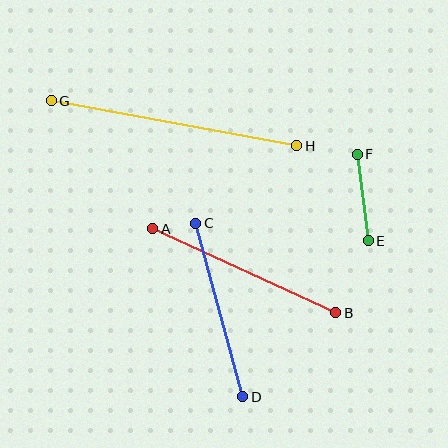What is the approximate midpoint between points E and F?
The midpoint is at approximately (363, 197) pixels.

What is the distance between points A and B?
The distance is approximately 201 pixels.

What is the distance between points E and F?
The distance is approximately 87 pixels.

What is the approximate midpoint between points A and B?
The midpoint is at approximately (244, 271) pixels.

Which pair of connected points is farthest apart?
Points G and H are farthest apart.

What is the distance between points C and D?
The distance is approximately 180 pixels.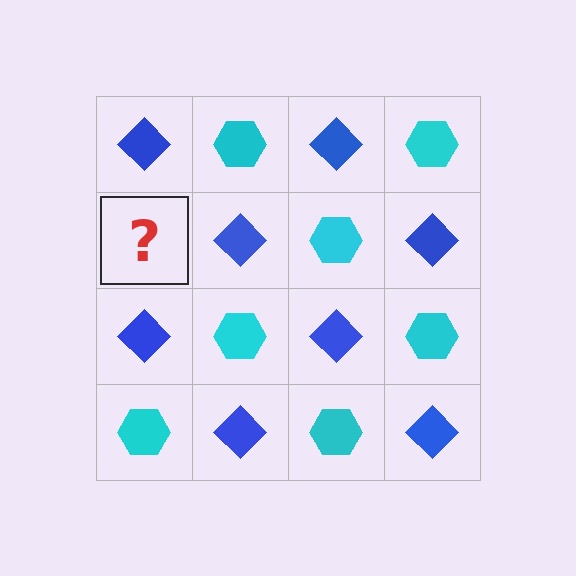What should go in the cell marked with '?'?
The missing cell should contain a cyan hexagon.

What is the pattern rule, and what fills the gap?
The rule is that it alternates blue diamond and cyan hexagon in a checkerboard pattern. The gap should be filled with a cyan hexagon.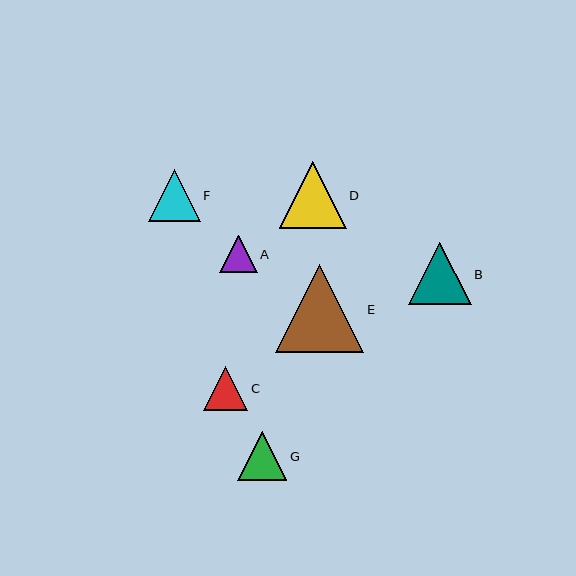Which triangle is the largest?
Triangle E is the largest with a size of approximately 88 pixels.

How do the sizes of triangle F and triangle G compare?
Triangle F and triangle G are approximately the same size.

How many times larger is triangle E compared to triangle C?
Triangle E is approximately 2.0 times the size of triangle C.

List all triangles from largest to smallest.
From largest to smallest: E, D, B, F, G, C, A.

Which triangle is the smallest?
Triangle A is the smallest with a size of approximately 37 pixels.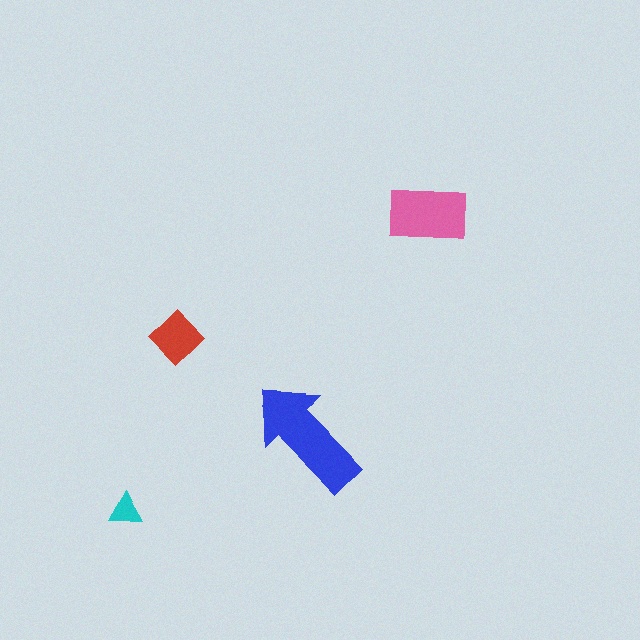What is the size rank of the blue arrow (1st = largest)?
1st.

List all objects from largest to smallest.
The blue arrow, the pink rectangle, the red diamond, the cyan triangle.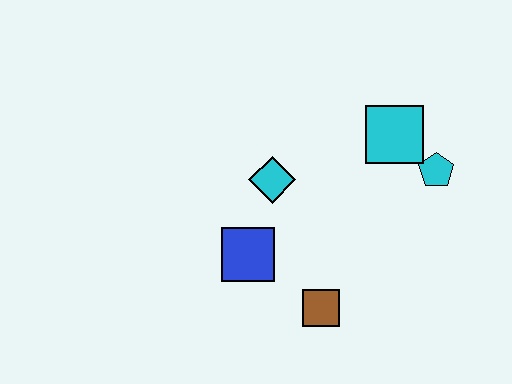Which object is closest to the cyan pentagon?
The cyan square is closest to the cyan pentagon.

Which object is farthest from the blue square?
The cyan pentagon is farthest from the blue square.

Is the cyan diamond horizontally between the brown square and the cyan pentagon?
No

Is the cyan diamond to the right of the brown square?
No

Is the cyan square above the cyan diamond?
Yes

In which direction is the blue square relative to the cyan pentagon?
The blue square is to the left of the cyan pentagon.